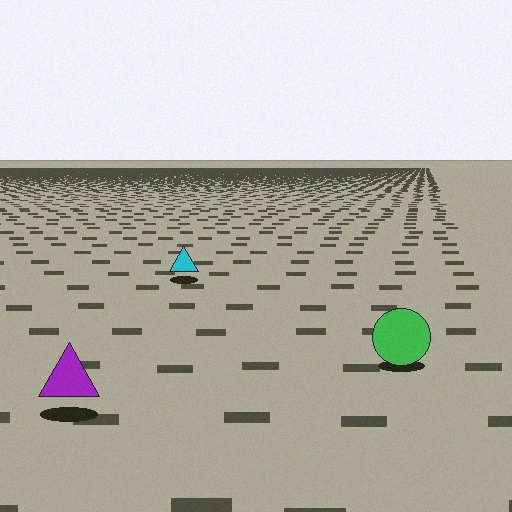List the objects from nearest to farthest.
From nearest to farthest: the purple triangle, the green circle, the cyan triangle.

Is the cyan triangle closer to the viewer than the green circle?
No. The green circle is closer — you can tell from the texture gradient: the ground texture is coarser near it.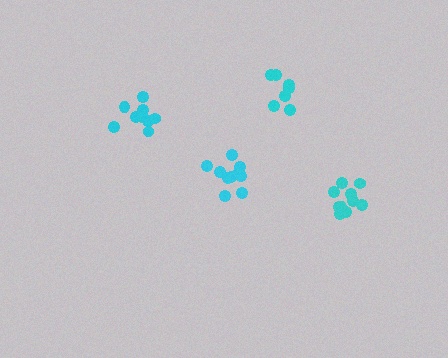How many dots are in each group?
Group 1: 10 dots, Group 2: 7 dots, Group 3: 10 dots, Group 4: 10 dots (37 total).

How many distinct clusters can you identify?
There are 4 distinct clusters.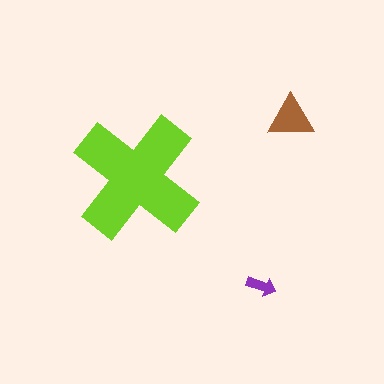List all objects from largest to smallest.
The lime cross, the brown triangle, the purple arrow.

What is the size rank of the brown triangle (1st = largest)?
2nd.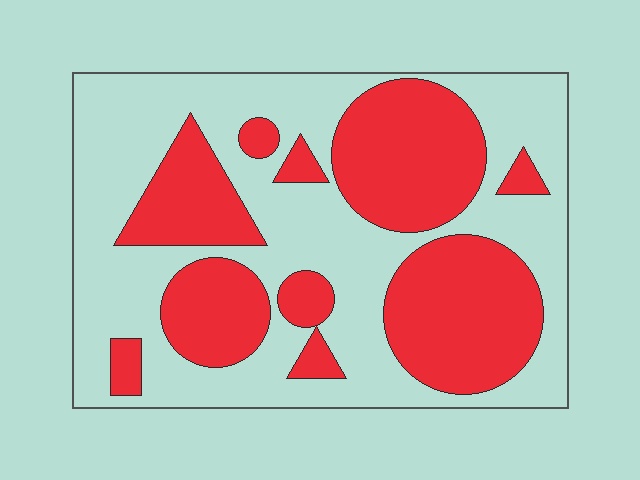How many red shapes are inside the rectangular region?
10.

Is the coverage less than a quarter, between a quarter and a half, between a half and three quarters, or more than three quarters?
Between a quarter and a half.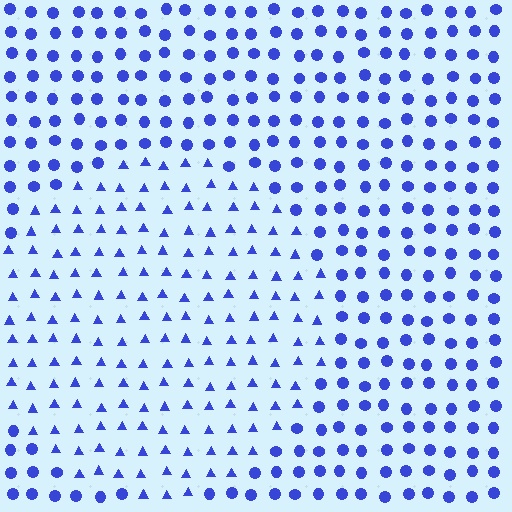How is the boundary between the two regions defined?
The boundary is defined by a change in element shape: triangles inside vs. circles outside. All elements share the same color and spacing.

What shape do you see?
I see a circle.